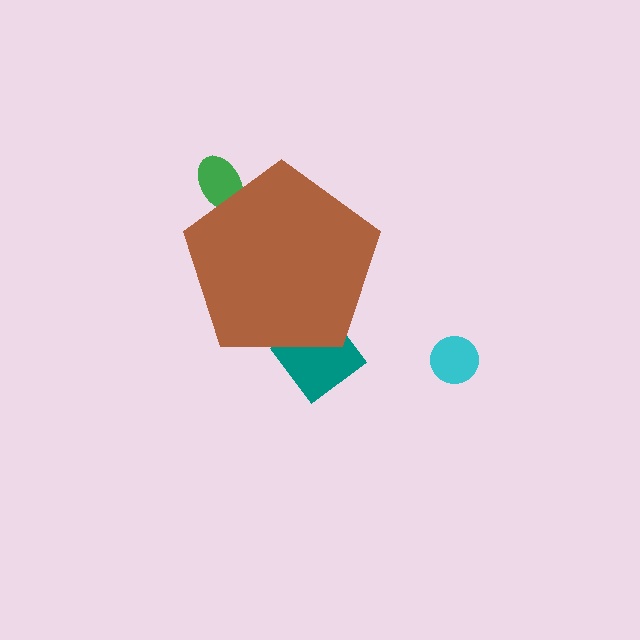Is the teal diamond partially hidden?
Yes, the teal diamond is partially hidden behind the brown pentagon.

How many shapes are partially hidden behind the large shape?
2 shapes are partially hidden.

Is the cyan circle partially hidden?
No, the cyan circle is fully visible.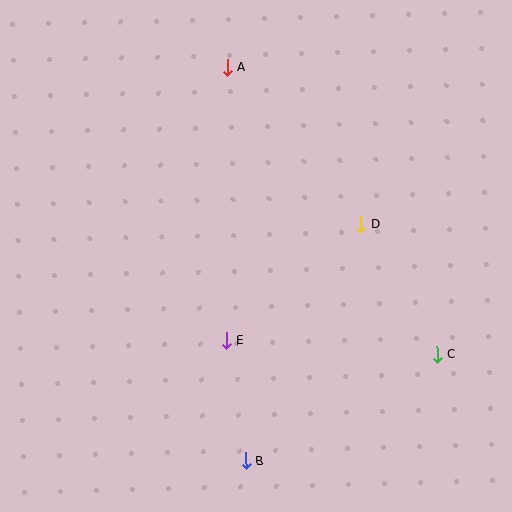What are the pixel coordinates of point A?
Point A is at (227, 67).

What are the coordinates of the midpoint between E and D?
The midpoint between E and D is at (294, 283).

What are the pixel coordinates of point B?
Point B is at (246, 461).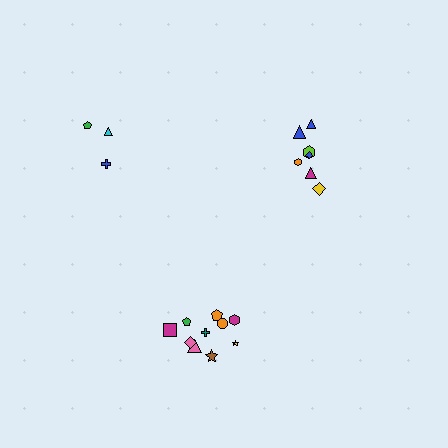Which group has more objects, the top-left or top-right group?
The top-right group.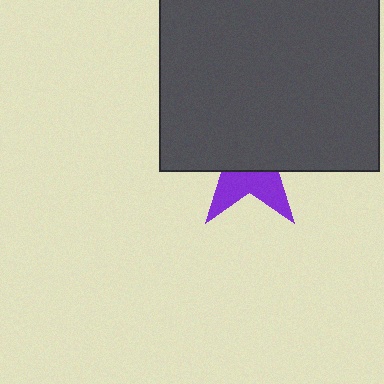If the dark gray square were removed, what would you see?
You would see the complete purple star.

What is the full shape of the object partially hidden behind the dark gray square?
The partially hidden object is a purple star.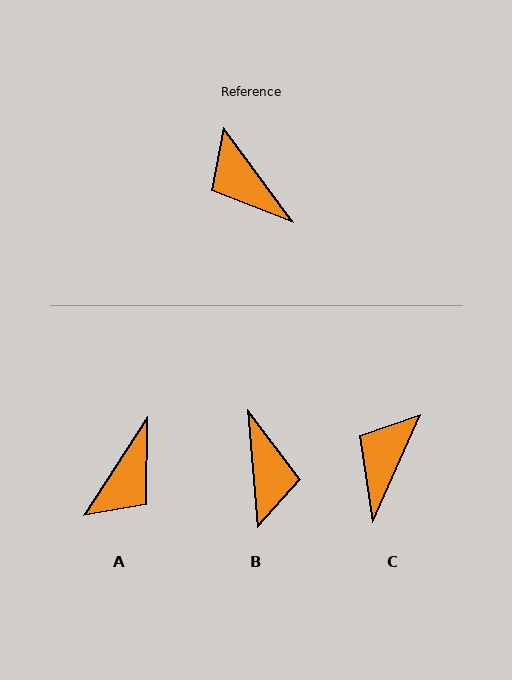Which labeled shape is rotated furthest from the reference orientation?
B, about 148 degrees away.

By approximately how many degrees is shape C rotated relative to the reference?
Approximately 60 degrees clockwise.